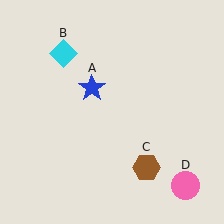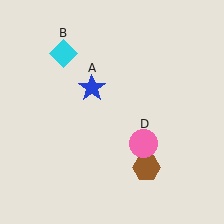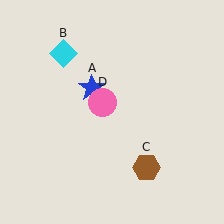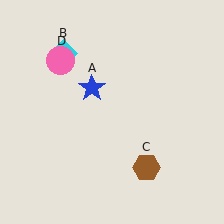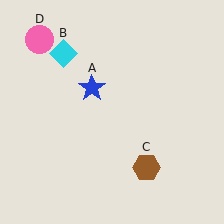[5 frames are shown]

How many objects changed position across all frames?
1 object changed position: pink circle (object D).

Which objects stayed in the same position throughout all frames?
Blue star (object A) and cyan diamond (object B) and brown hexagon (object C) remained stationary.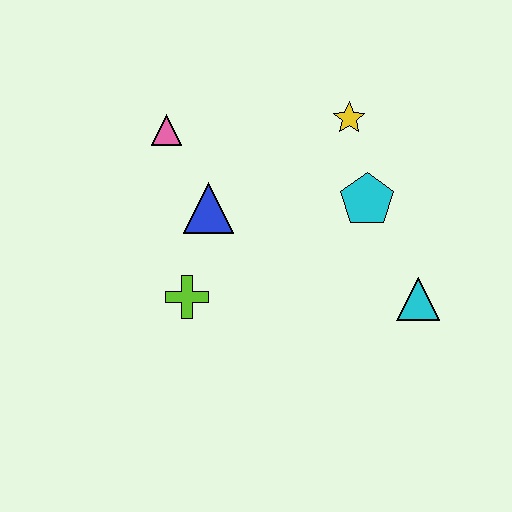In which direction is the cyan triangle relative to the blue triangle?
The cyan triangle is to the right of the blue triangle.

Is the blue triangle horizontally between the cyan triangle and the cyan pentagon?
No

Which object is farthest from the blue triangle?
The cyan triangle is farthest from the blue triangle.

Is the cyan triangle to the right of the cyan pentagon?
Yes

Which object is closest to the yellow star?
The cyan pentagon is closest to the yellow star.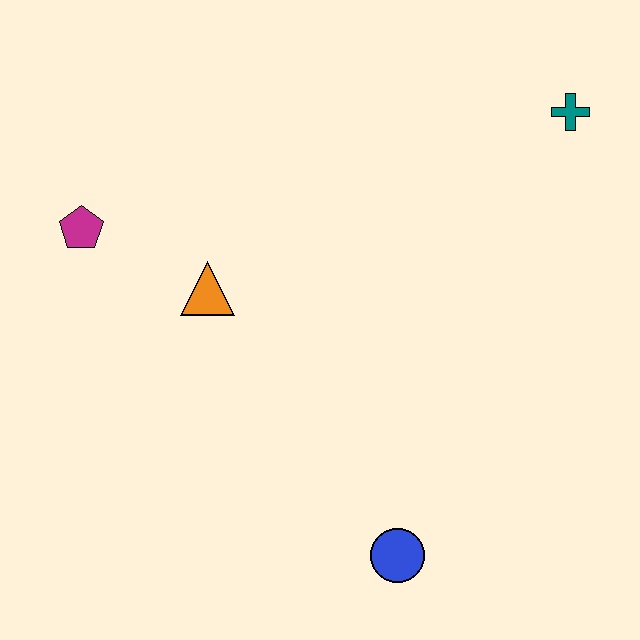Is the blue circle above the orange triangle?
No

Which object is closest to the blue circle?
The orange triangle is closest to the blue circle.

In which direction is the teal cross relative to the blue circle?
The teal cross is above the blue circle.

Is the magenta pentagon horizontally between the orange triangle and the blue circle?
No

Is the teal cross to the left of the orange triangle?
No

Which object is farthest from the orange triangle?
The teal cross is farthest from the orange triangle.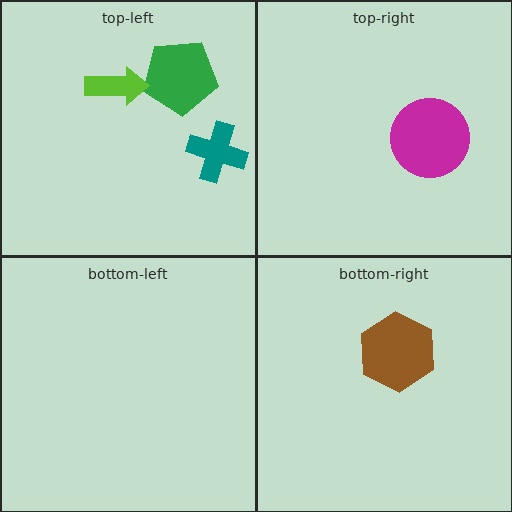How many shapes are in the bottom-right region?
1.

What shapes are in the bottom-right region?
The brown hexagon.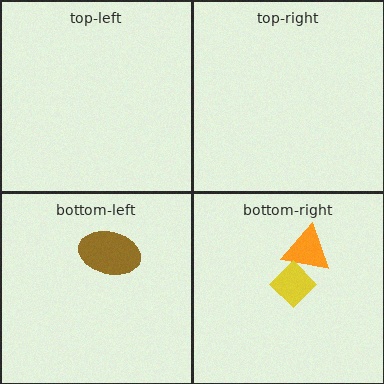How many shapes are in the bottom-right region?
2.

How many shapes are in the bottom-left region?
1.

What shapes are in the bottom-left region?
The brown ellipse.